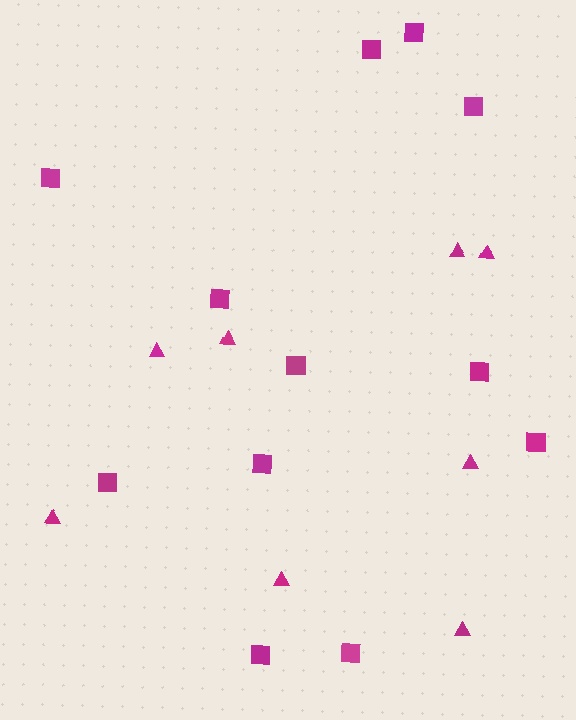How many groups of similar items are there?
There are 2 groups: one group of squares (12) and one group of triangles (8).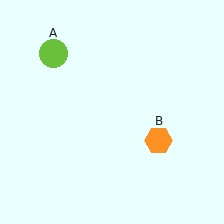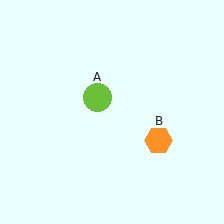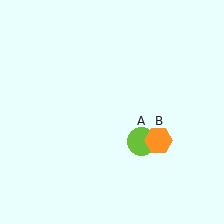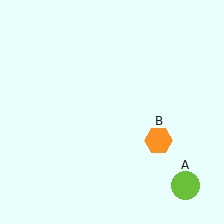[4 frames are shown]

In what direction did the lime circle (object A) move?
The lime circle (object A) moved down and to the right.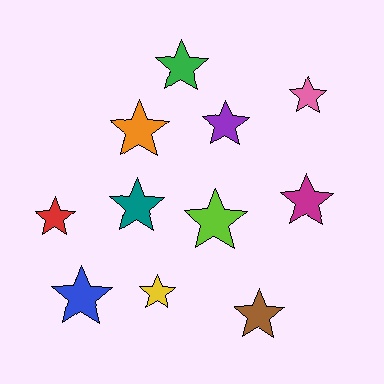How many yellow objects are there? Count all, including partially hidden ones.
There is 1 yellow object.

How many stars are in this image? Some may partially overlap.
There are 11 stars.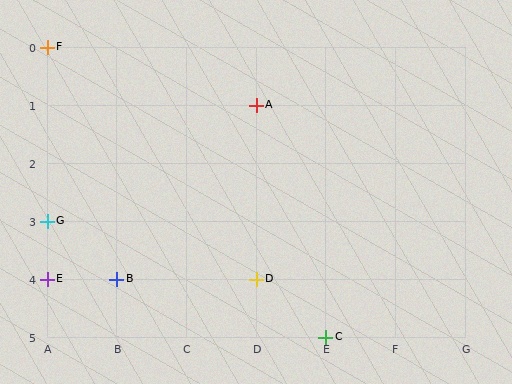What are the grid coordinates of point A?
Point A is at grid coordinates (D, 1).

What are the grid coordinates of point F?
Point F is at grid coordinates (A, 0).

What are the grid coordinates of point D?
Point D is at grid coordinates (D, 4).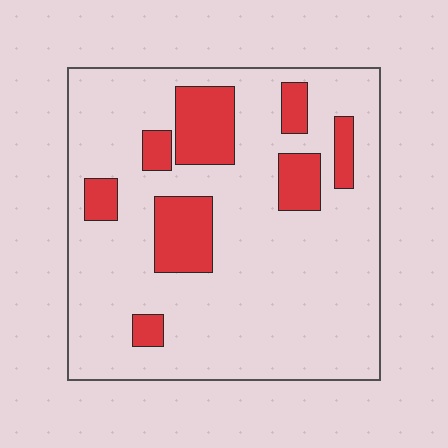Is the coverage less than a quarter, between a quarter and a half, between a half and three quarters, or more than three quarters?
Less than a quarter.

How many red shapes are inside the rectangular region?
8.